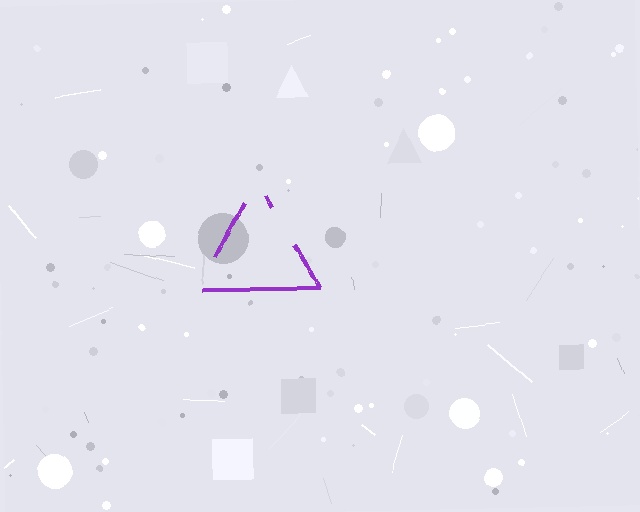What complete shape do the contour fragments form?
The contour fragments form a triangle.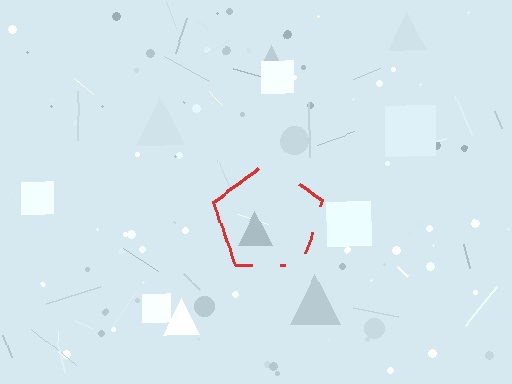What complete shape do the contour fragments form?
The contour fragments form a pentagon.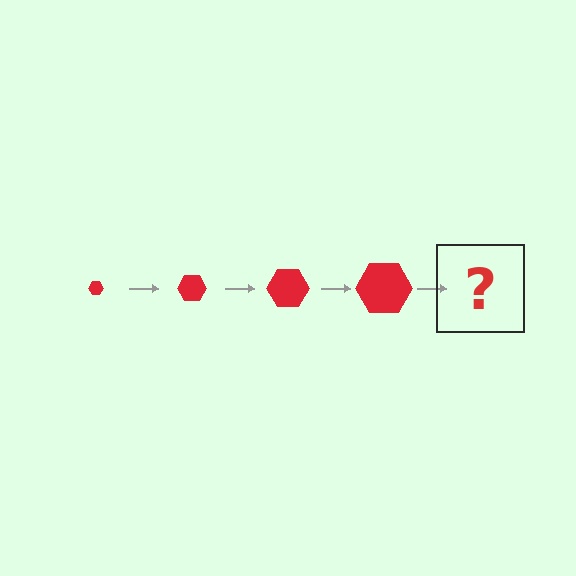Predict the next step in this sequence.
The next step is a red hexagon, larger than the previous one.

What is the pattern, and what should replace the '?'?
The pattern is that the hexagon gets progressively larger each step. The '?' should be a red hexagon, larger than the previous one.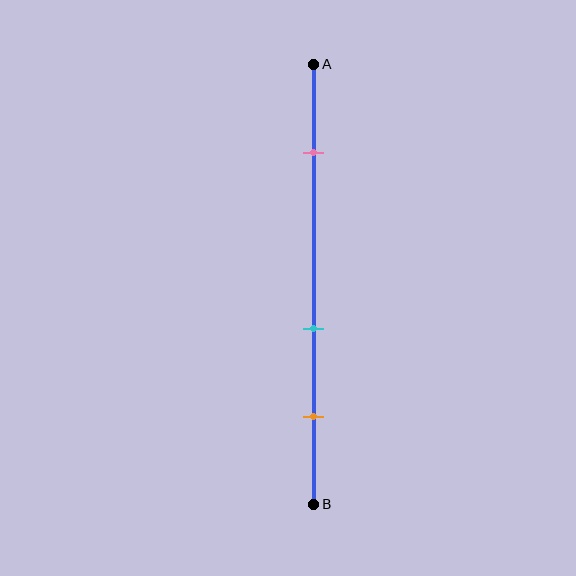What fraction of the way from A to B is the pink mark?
The pink mark is approximately 20% (0.2) of the way from A to B.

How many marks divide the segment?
There are 3 marks dividing the segment.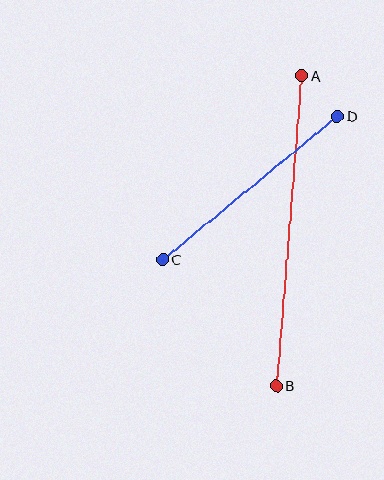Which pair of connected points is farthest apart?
Points A and B are farthest apart.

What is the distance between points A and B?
The distance is approximately 311 pixels.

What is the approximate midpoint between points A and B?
The midpoint is at approximately (289, 231) pixels.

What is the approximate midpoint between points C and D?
The midpoint is at approximately (250, 188) pixels.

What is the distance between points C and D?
The distance is approximately 226 pixels.